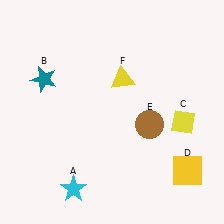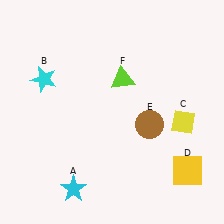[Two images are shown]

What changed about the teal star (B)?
In Image 1, B is teal. In Image 2, it changed to cyan.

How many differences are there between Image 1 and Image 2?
There are 2 differences between the two images.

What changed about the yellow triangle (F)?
In Image 1, F is yellow. In Image 2, it changed to lime.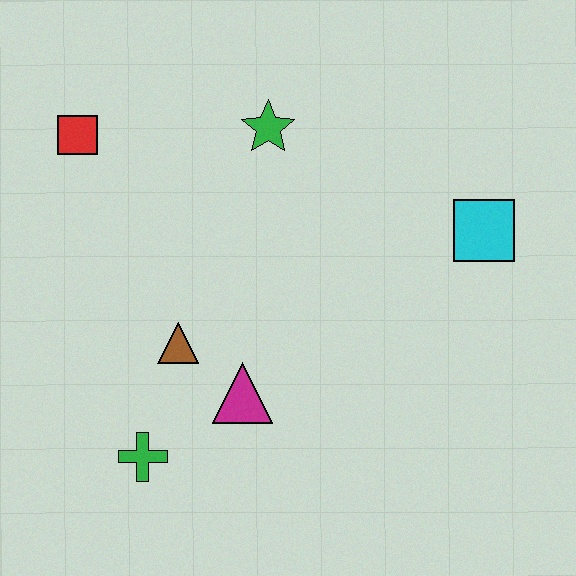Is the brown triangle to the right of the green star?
No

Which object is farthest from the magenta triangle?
The red square is farthest from the magenta triangle.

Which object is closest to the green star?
The red square is closest to the green star.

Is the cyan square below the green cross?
No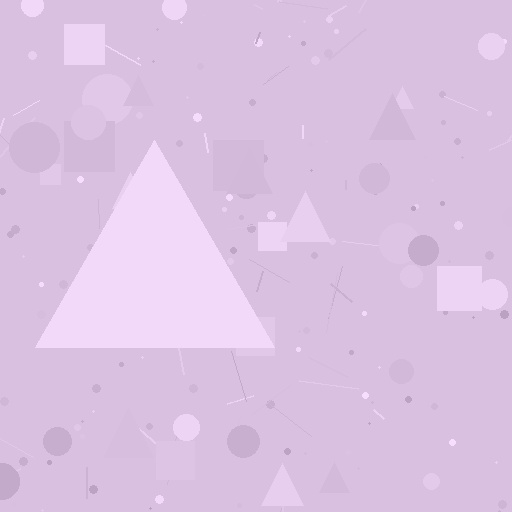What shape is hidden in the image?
A triangle is hidden in the image.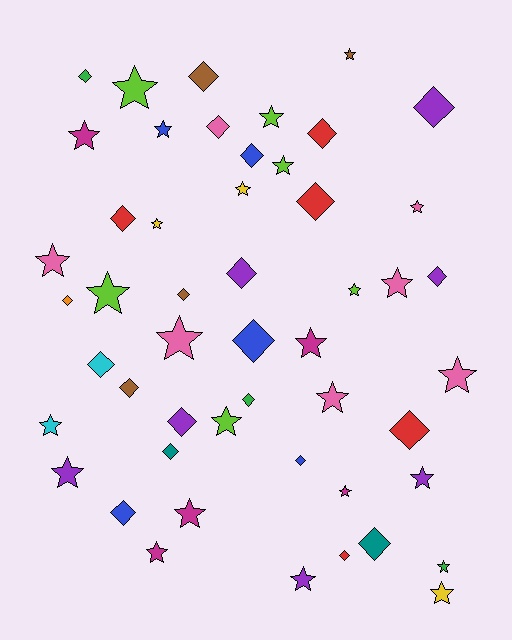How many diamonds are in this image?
There are 23 diamonds.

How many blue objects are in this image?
There are 5 blue objects.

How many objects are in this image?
There are 50 objects.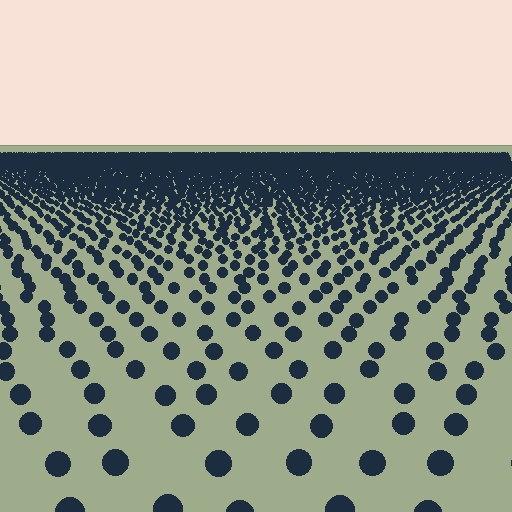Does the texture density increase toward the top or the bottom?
Density increases toward the top.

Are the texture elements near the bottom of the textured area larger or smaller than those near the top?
Larger. Near the bottom, elements are closer to the viewer and appear at a bigger on-screen size.